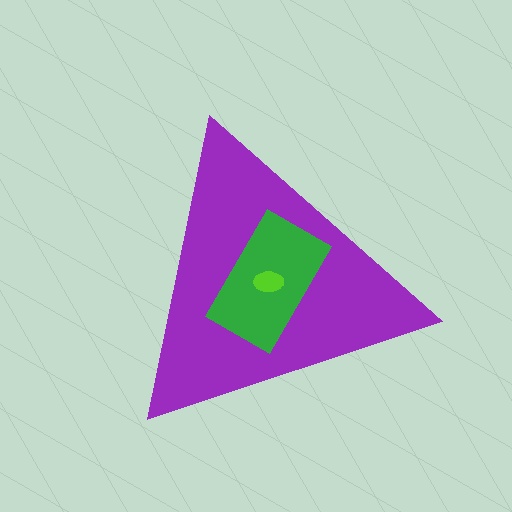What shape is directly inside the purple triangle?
The green rectangle.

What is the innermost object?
The lime ellipse.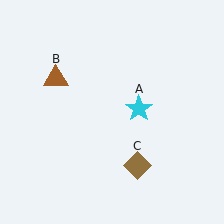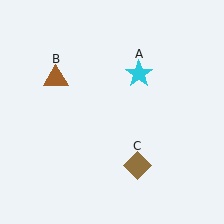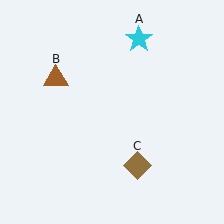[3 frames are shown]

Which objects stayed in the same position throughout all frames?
Brown triangle (object B) and brown diamond (object C) remained stationary.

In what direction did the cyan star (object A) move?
The cyan star (object A) moved up.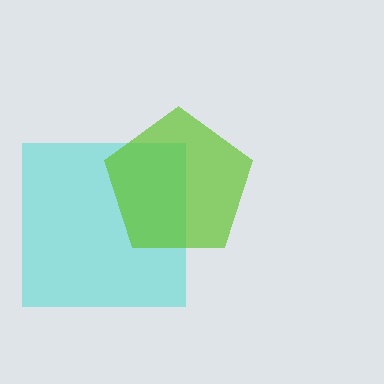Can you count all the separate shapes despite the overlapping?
Yes, there are 2 separate shapes.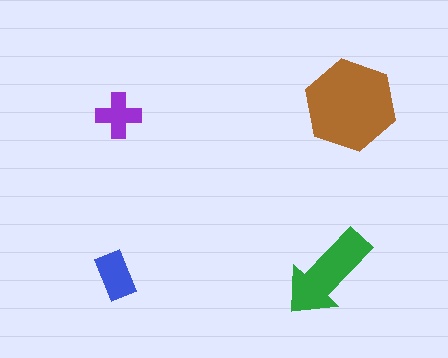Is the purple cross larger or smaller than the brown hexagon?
Smaller.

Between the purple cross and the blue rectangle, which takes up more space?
The blue rectangle.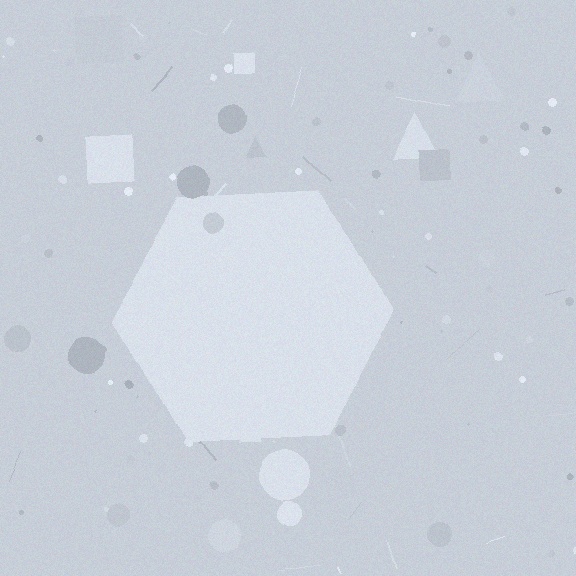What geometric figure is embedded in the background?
A hexagon is embedded in the background.